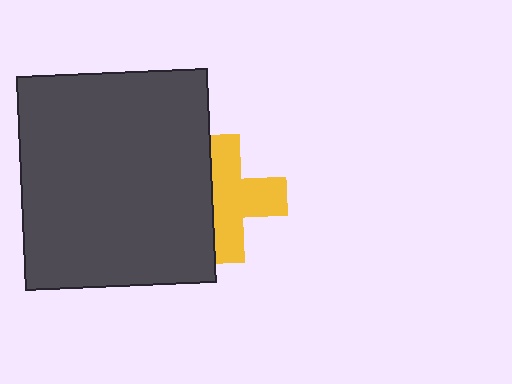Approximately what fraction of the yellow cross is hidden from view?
Roughly 38% of the yellow cross is hidden behind the dark gray rectangle.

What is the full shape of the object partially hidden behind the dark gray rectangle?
The partially hidden object is a yellow cross.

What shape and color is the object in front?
The object in front is a dark gray rectangle.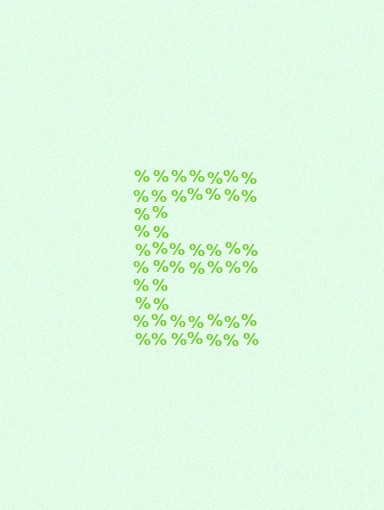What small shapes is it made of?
It is made of small percent signs.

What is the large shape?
The large shape is the letter E.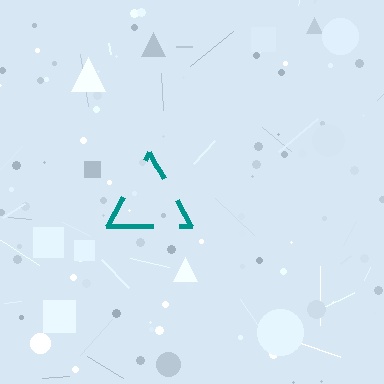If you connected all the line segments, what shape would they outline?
They would outline a triangle.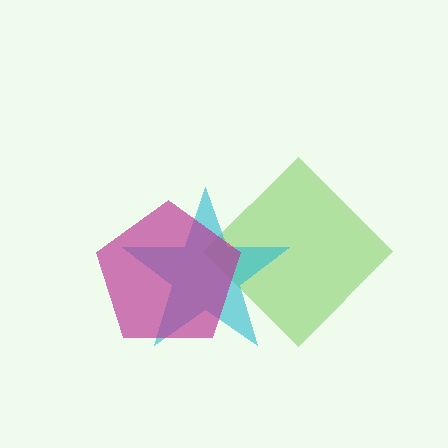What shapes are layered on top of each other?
The layered shapes are: a lime diamond, a cyan star, a magenta pentagon.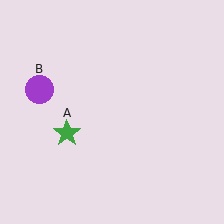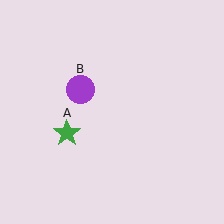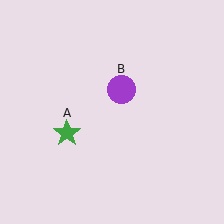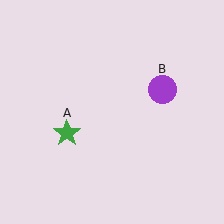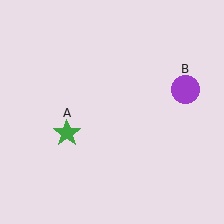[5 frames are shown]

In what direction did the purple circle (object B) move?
The purple circle (object B) moved right.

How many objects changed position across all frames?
1 object changed position: purple circle (object B).